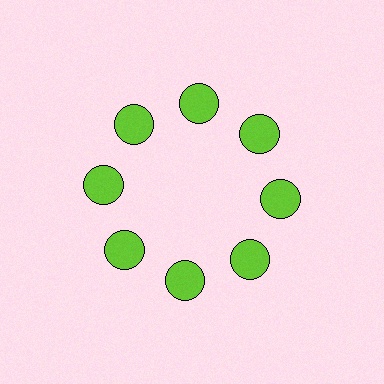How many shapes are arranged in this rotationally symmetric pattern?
There are 8 shapes, arranged in 8 groups of 1.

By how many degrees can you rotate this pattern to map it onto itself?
The pattern maps onto itself every 45 degrees of rotation.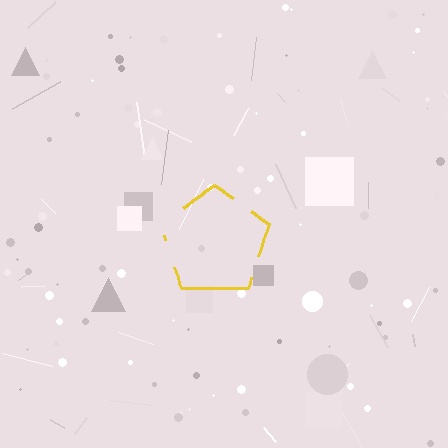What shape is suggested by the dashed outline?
The dashed outline suggests a pentagon.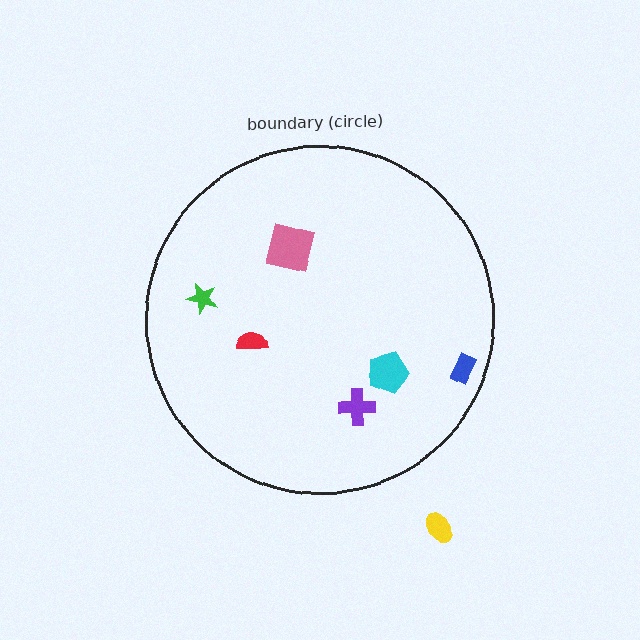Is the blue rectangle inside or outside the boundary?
Inside.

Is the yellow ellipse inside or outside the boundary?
Outside.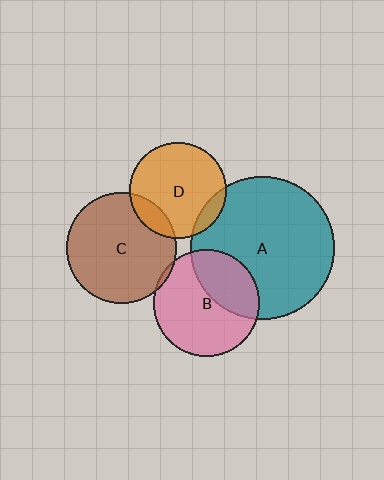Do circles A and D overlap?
Yes.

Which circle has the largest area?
Circle A (teal).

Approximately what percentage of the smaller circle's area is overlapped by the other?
Approximately 10%.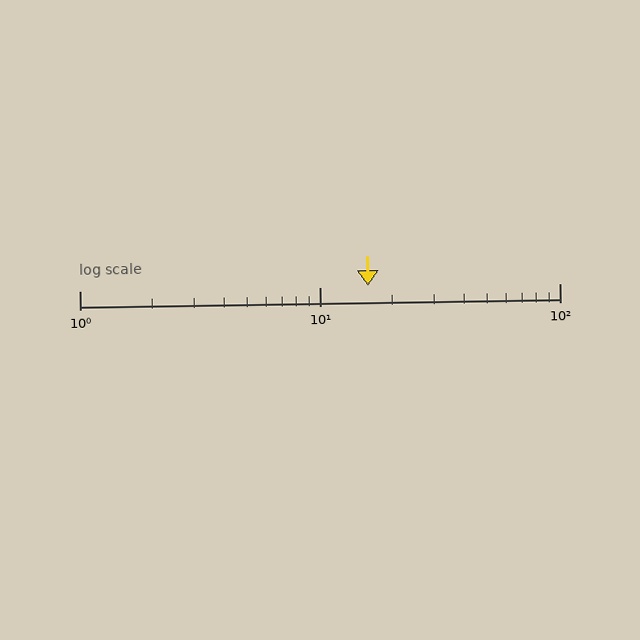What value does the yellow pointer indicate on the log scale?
The pointer indicates approximately 16.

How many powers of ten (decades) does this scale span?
The scale spans 2 decades, from 1 to 100.